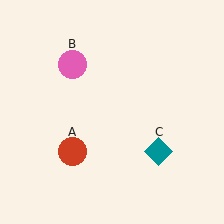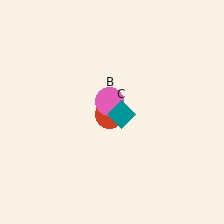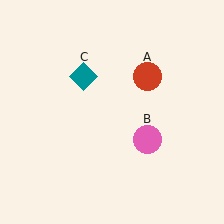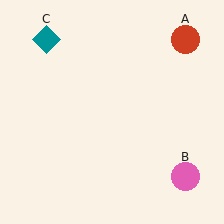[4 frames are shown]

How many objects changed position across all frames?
3 objects changed position: red circle (object A), pink circle (object B), teal diamond (object C).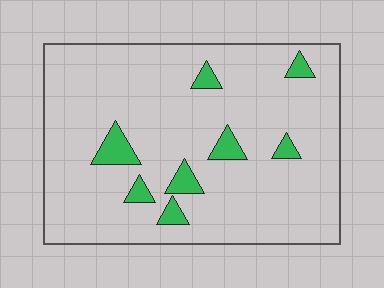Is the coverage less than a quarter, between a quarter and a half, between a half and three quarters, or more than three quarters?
Less than a quarter.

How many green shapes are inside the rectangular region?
8.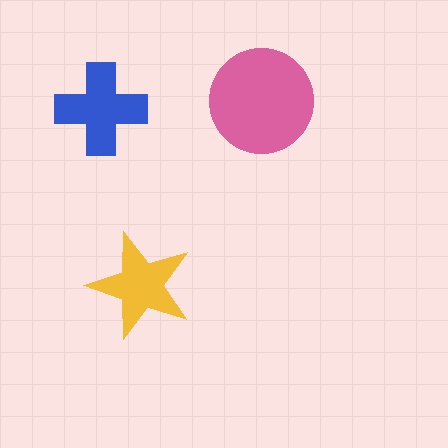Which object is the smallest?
The yellow star.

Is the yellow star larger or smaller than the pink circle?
Smaller.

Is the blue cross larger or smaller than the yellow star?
Larger.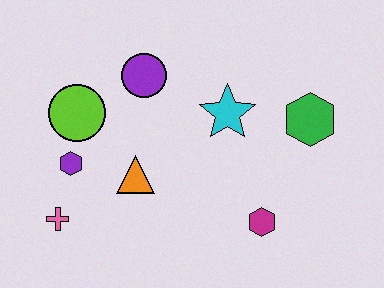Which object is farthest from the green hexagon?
The pink cross is farthest from the green hexagon.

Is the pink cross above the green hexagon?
No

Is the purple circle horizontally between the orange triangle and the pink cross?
No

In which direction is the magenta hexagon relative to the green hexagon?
The magenta hexagon is below the green hexagon.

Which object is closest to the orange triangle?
The purple hexagon is closest to the orange triangle.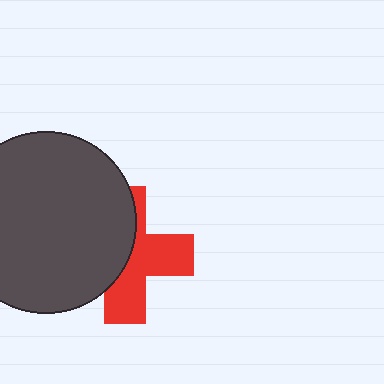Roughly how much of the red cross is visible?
About half of it is visible (roughly 51%).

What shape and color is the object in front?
The object in front is a dark gray circle.